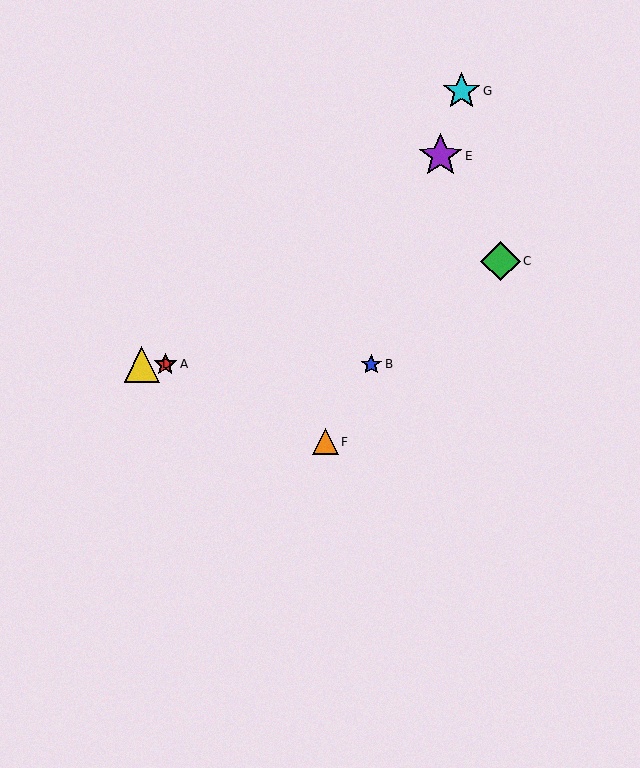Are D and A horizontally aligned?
Yes, both are at y≈364.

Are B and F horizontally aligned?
No, B is at y≈364 and F is at y≈442.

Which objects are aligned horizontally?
Objects A, B, D are aligned horizontally.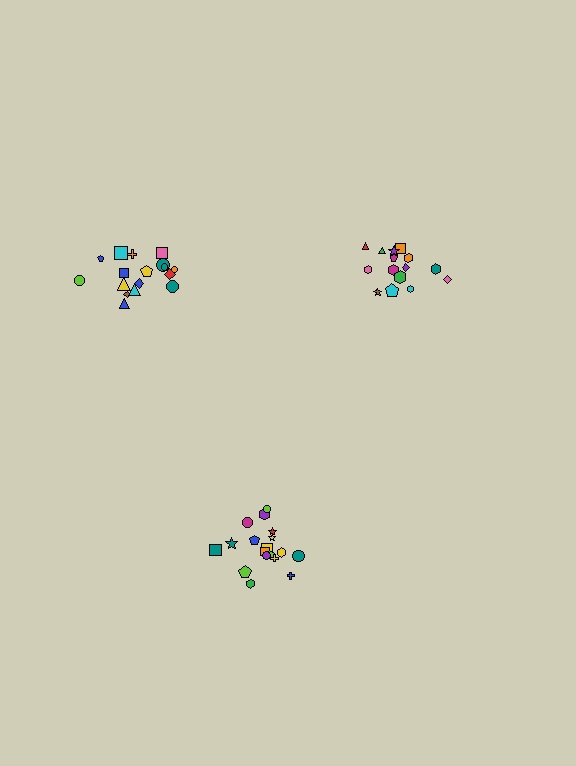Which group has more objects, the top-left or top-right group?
The top-left group.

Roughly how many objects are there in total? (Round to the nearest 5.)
Roughly 50 objects in total.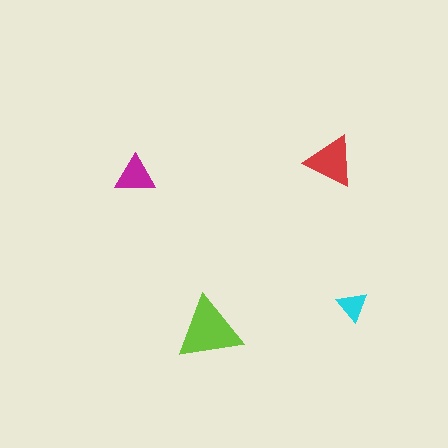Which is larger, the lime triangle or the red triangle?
The lime one.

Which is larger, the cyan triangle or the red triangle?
The red one.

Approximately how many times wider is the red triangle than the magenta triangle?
About 1.5 times wider.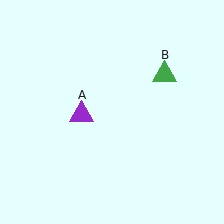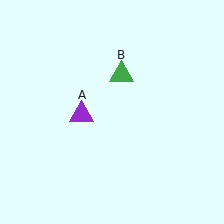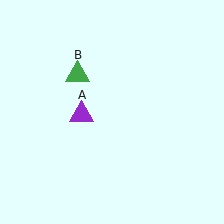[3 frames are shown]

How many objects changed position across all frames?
1 object changed position: green triangle (object B).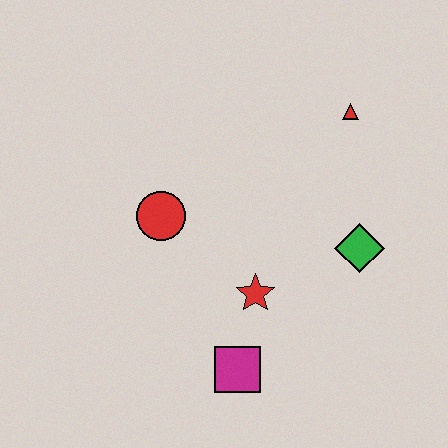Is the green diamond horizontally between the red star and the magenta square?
No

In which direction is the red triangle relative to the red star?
The red triangle is above the red star.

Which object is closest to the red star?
The magenta square is closest to the red star.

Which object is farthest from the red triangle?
The magenta square is farthest from the red triangle.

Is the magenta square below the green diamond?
Yes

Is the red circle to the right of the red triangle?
No